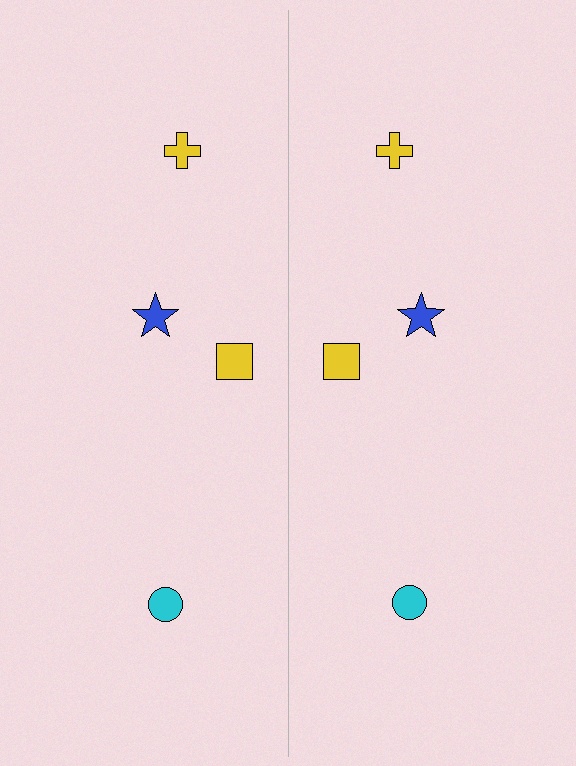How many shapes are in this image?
There are 8 shapes in this image.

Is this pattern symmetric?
Yes, this pattern has bilateral (reflection) symmetry.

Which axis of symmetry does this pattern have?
The pattern has a vertical axis of symmetry running through the center of the image.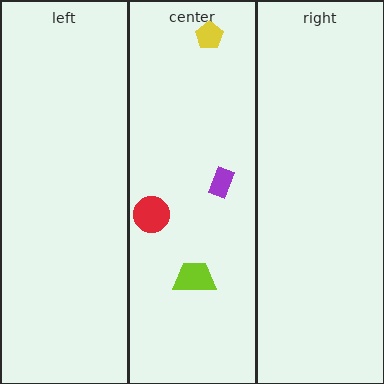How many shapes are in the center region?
4.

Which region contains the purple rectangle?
The center region.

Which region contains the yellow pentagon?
The center region.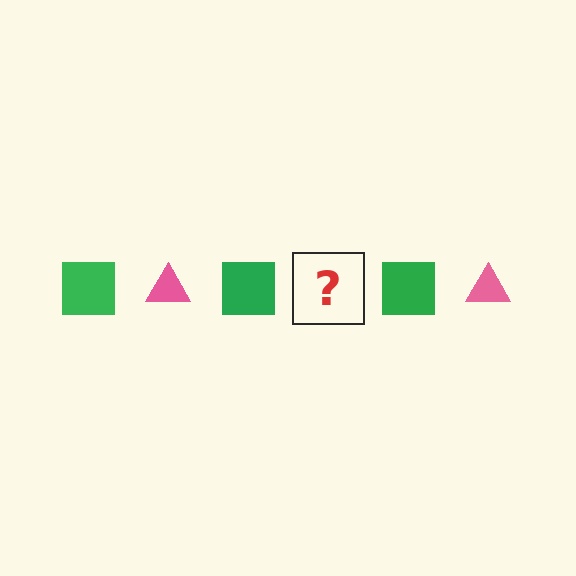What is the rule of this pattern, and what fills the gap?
The rule is that the pattern alternates between green square and pink triangle. The gap should be filled with a pink triangle.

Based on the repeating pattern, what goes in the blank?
The blank should be a pink triangle.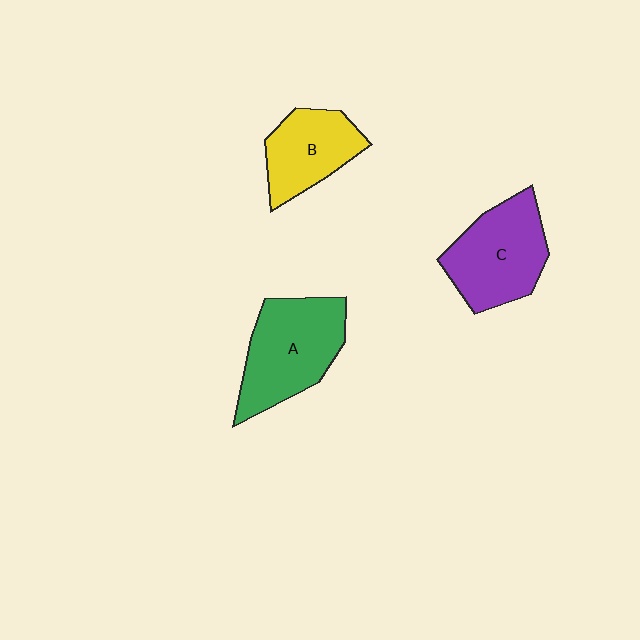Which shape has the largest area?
Shape A (green).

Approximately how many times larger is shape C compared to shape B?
Approximately 1.3 times.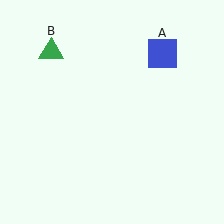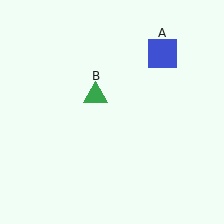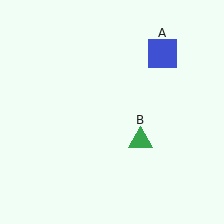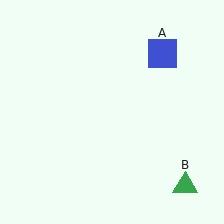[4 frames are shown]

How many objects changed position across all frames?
1 object changed position: green triangle (object B).